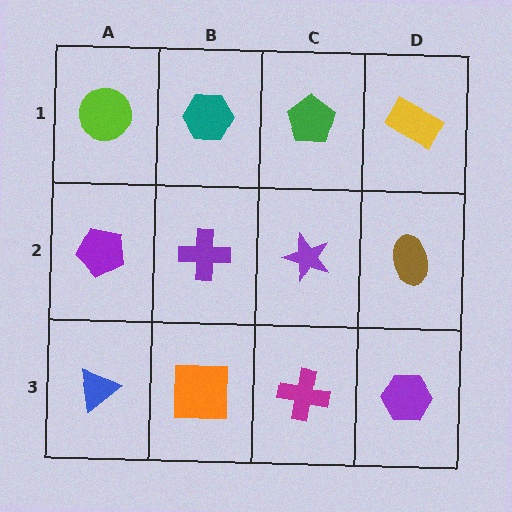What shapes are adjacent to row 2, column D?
A yellow rectangle (row 1, column D), a purple hexagon (row 3, column D), a purple star (row 2, column C).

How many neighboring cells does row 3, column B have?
3.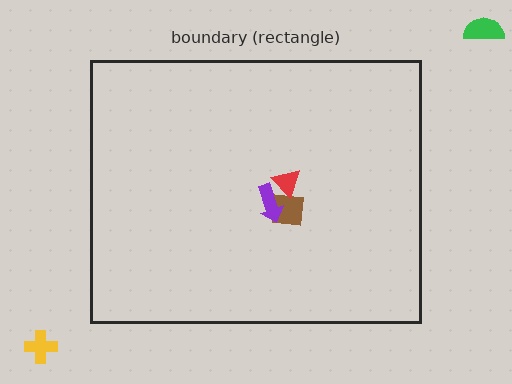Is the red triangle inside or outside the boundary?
Inside.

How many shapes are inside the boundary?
3 inside, 2 outside.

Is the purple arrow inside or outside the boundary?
Inside.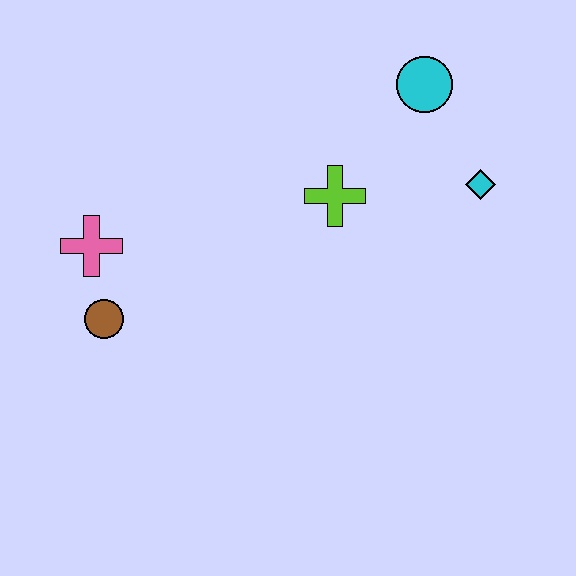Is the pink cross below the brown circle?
No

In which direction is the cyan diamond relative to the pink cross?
The cyan diamond is to the right of the pink cross.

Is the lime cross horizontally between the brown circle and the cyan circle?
Yes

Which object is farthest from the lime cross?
The brown circle is farthest from the lime cross.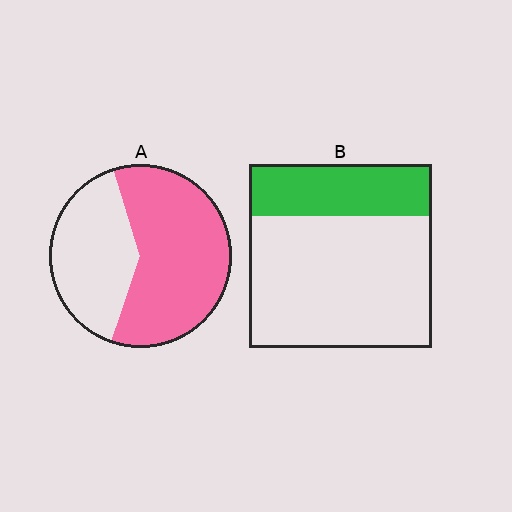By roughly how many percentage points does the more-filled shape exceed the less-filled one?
By roughly 30 percentage points (A over B).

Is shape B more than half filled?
No.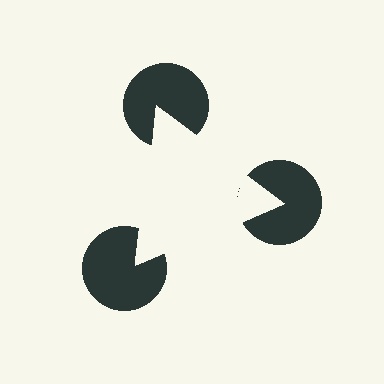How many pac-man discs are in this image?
There are 3 — one at each vertex of the illusory triangle.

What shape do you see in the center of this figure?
An illusory triangle — its edges are inferred from the aligned wedge cuts in the pac-man discs, not physically drawn.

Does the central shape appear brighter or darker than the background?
It typically appears slightly brighter than the background, even though no actual brightness change is drawn.